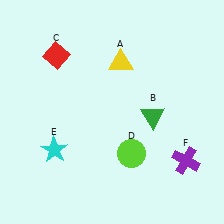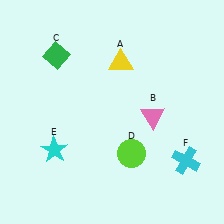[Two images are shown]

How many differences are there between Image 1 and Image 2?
There are 3 differences between the two images.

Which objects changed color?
B changed from green to pink. C changed from red to green. F changed from purple to cyan.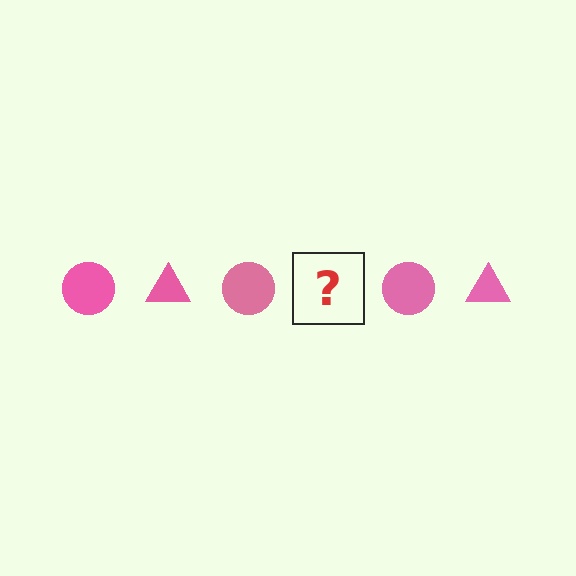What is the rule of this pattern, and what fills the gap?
The rule is that the pattern cycles through circle, triangle shapes in pink. The gap should be filled with a pink triangle.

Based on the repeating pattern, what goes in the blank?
The blank should be a pink triangle.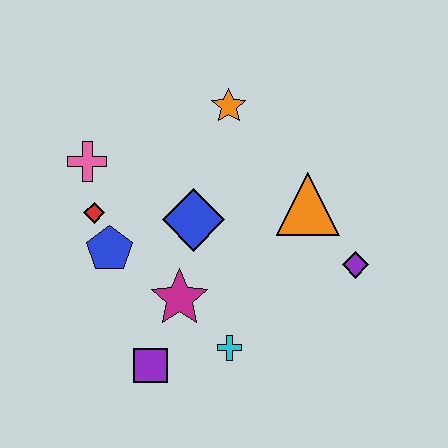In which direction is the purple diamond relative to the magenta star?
The purple diamond is to the right of the magenta star.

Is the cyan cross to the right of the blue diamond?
Yes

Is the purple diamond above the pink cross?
No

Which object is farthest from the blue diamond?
The purple diamond is farthest from the blue diamond.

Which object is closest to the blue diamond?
The magenta star is closest to the blue diamond.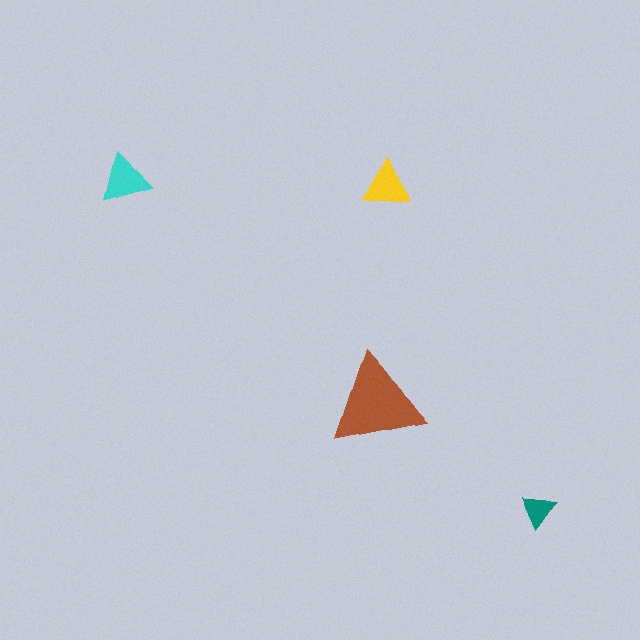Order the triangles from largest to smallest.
the brown one, the cyan one, the yellow one, the teal one.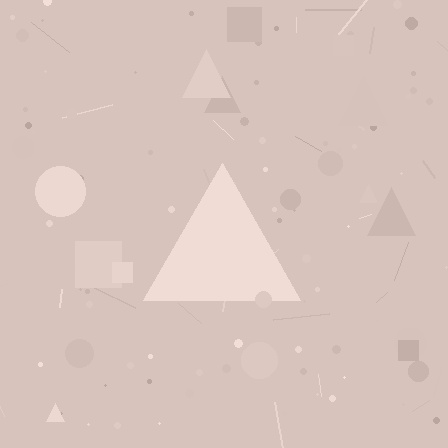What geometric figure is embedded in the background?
A triangle is embedded in the background.